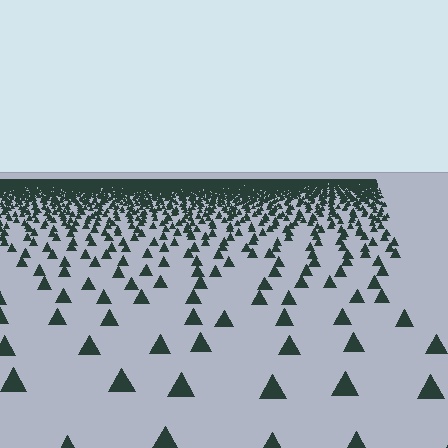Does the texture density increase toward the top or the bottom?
Density increases toward the top.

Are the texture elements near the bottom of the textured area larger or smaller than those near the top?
Larger. Near the bottom, elements are closer to the viewer and appear at a bigger on-screen size.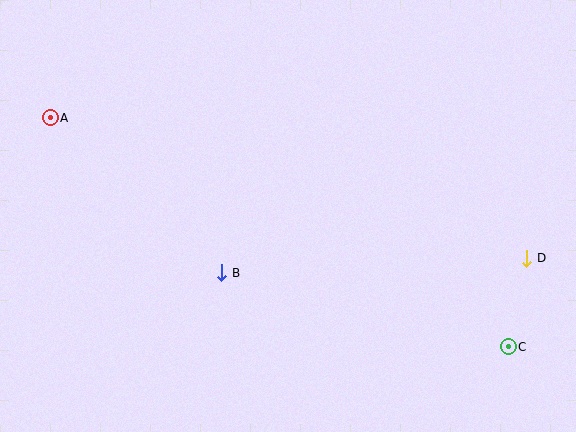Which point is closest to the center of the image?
Point B at (222, 273) is closest to the center.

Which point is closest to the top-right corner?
Point D is closest to the top-right corner.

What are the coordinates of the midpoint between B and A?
The midpoint between B and A is at (136, 195).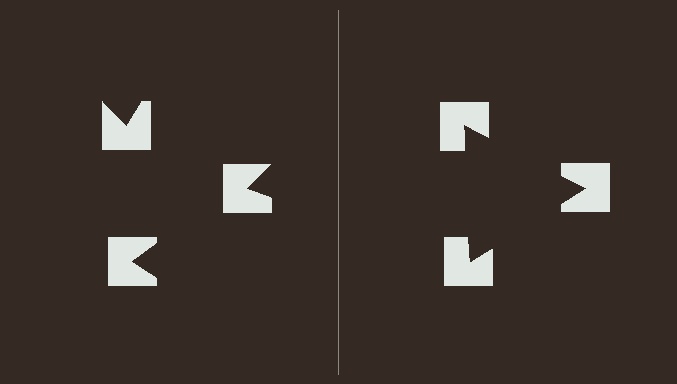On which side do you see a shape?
An illusory triangle appears on the right side. On the left side the wedge cuts are rotated, so no coherent shape forms.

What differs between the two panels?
The notched squares are positioned identically on both sides; only the wedge orientations differ. On the right they align to a triangle; on the left they are misaligned.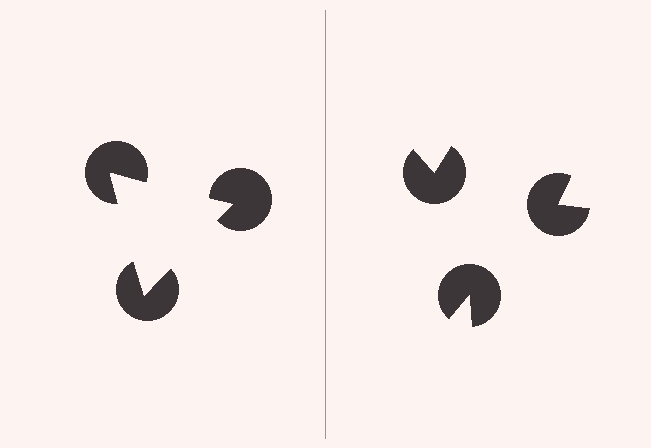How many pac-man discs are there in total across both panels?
6 — 3 on each side.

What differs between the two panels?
The pac-man discs are positioned identically on both sides; only the wedge orientations differ. On the left they align to a triangle; on the right they are misaligned.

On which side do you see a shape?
An illusory triangle appears on the left side. On the right side the wedge cuts are rotated, so no coherent shape forms.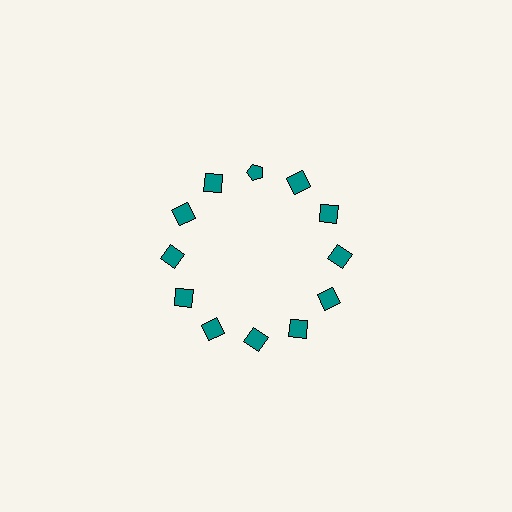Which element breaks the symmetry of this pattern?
The teal pentagon at roughly the 12 o'clock position breaks the symmetry. All other shapes are teal squares.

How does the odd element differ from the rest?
It has a different shape: pentagon instead of square.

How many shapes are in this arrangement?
There are 12 shapes arranged in a ring pattern.